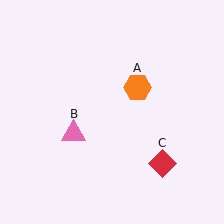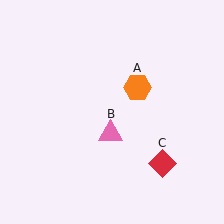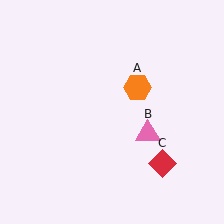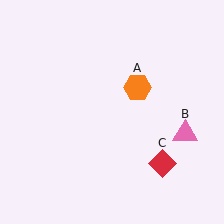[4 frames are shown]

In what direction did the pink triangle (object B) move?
The pink triangle (object B) moved right.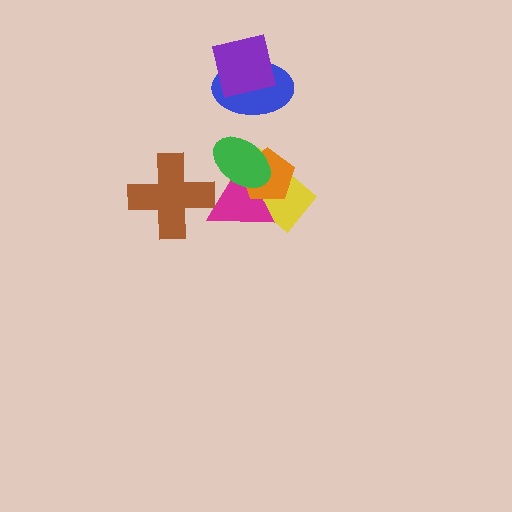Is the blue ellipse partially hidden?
Yes, it is partially covered by another shape.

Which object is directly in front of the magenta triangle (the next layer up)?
The orange pentagon is directly in front of the magenta triangle.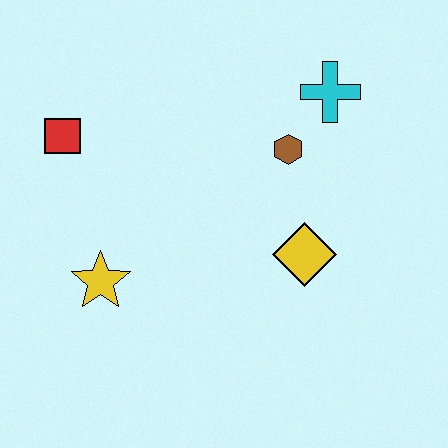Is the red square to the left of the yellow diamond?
Yes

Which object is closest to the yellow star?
The red square is closest to the yellow star.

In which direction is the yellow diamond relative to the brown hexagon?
The yellow diamond is below the brown hexagon.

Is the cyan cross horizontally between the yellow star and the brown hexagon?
No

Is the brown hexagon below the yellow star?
No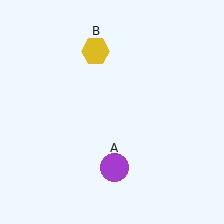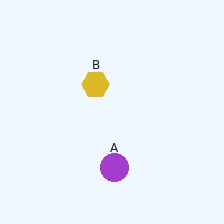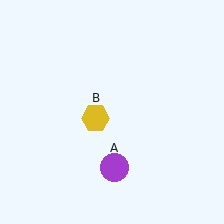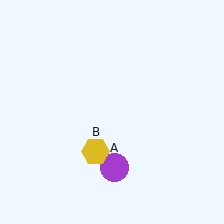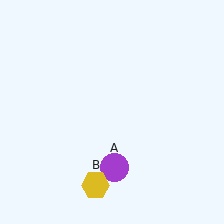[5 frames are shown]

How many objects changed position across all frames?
1 object changed position: yellow hexagon (object B).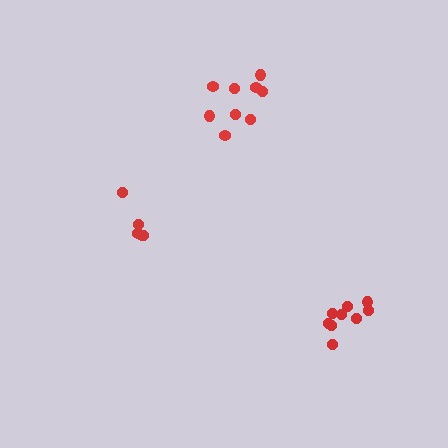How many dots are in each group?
Group 1: 9 dots, Group 2: 9 dots, Group 3: 5 dots (23 total).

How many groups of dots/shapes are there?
There are 3 groups.